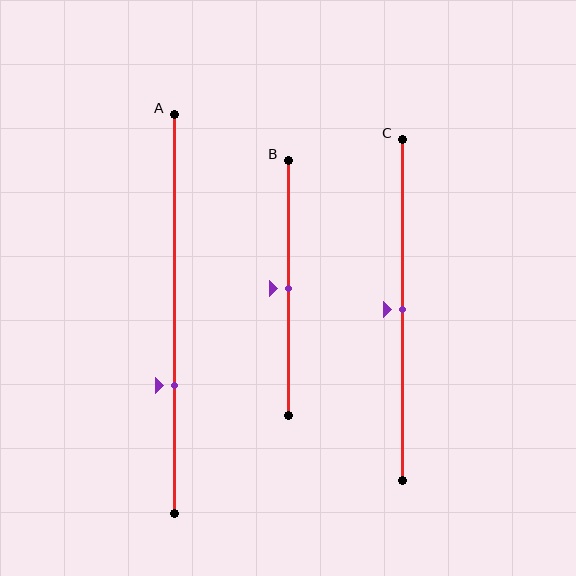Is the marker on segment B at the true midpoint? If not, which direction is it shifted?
Yes, the marker on segment B is at the true midpoint.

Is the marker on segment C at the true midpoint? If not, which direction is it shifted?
Yes, the marker on segment C is at the true midpoint.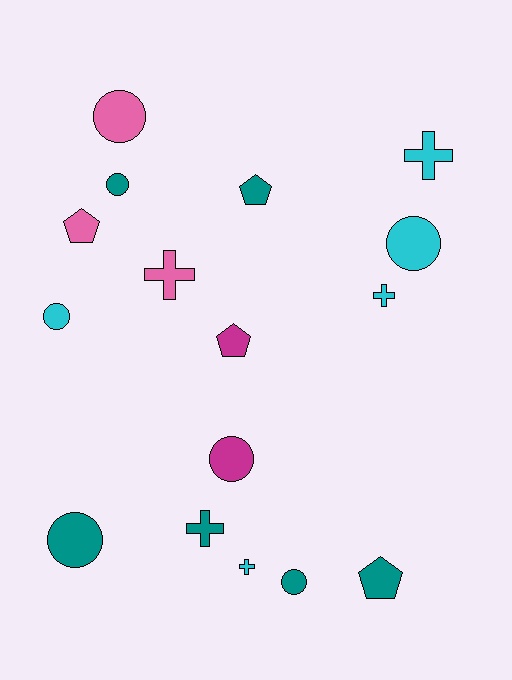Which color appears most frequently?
Teal, with 6 objects.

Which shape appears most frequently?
Circle, with 7 objects.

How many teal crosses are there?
There is 1 teal cross.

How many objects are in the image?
There are 16 objects.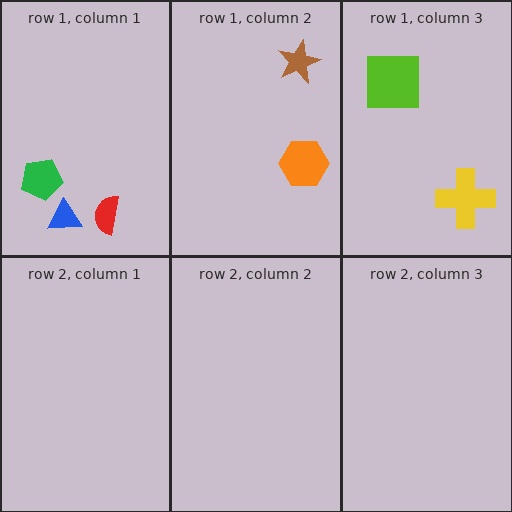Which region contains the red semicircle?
The row 1, column 1 region.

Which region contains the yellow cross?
The row 1, column 3 region.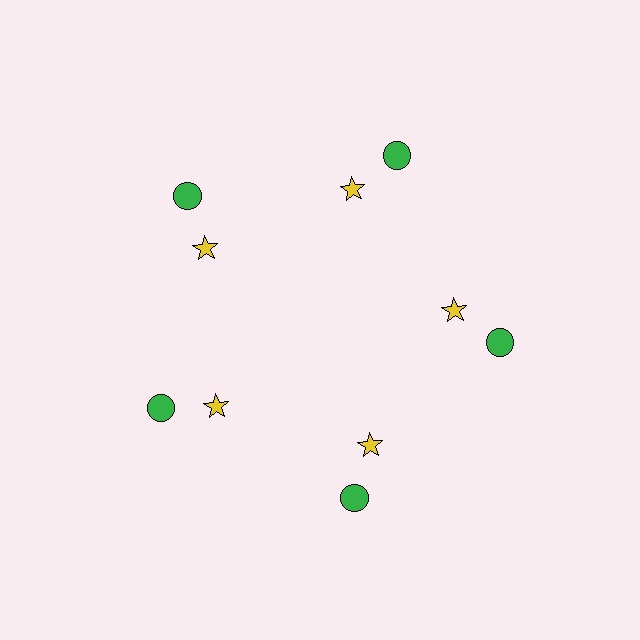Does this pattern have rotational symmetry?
Yes, this pattern has 5-fold rotational symmetry. It looks the same after rotating 72 degrees around the center.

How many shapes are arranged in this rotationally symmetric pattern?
There are 10 shapes, arranged in 5 groups of 2.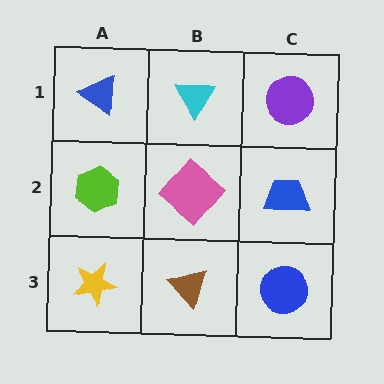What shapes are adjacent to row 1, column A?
A lime hexagon (row 2, column A), a cyan triangle (row 1, column B).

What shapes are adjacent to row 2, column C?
A purple circle (row 1, column C), a blue circle (row 3, column C), a pink diamond (row 2, column B).